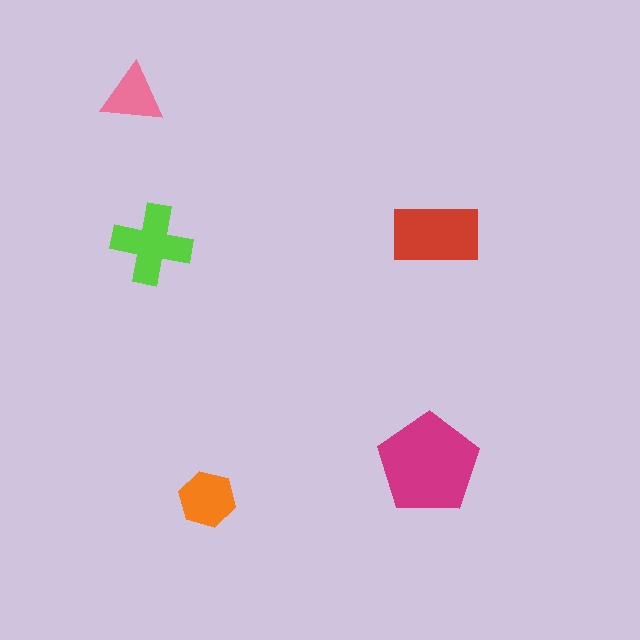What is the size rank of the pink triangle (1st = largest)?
5th.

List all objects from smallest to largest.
The pink triangle, the orange hexagon, the lime cross, the red rectangle, the magenta pentagon.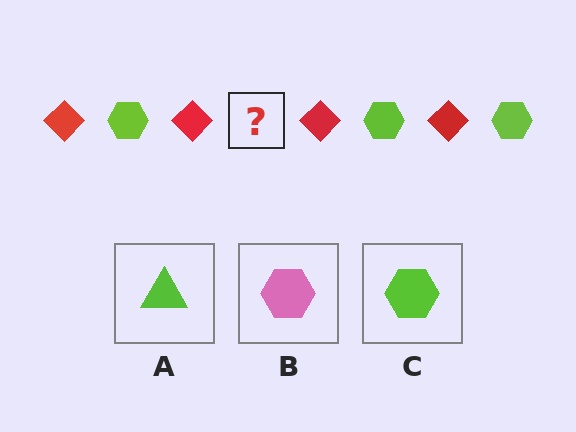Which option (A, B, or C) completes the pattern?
C.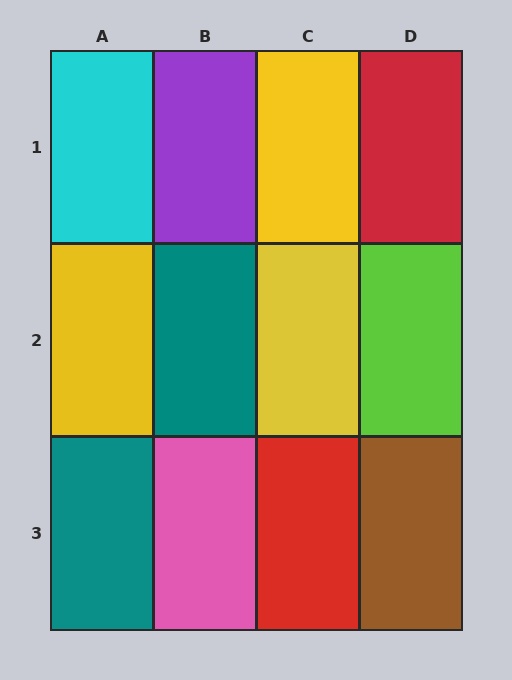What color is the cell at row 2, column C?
Yellow.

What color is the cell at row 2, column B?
Teal.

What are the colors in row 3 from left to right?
Teal, pink, red, brown.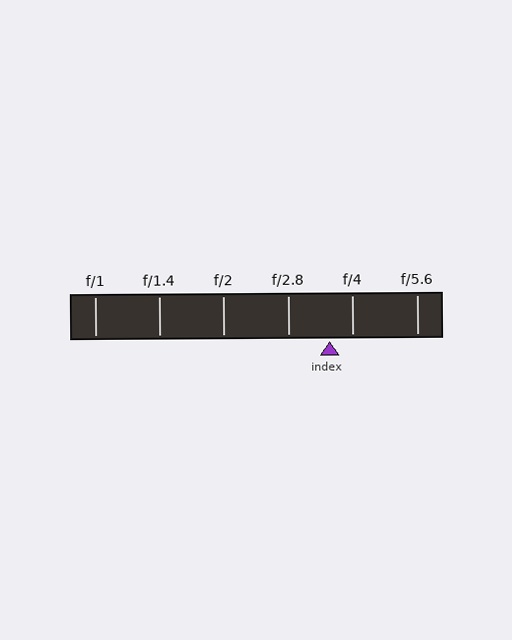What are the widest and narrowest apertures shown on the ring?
The widest aperture shown is f/1 and the narrowest is f/5.6.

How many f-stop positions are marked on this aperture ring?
There are 6 f-stop positions marked.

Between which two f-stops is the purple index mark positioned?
The index mark is between f/2.8 and f/4.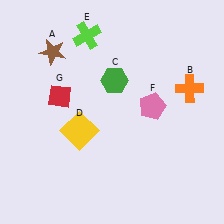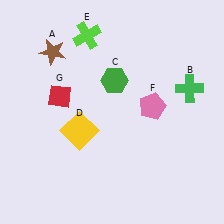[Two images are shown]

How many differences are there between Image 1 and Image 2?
There is 1 difference between the two images.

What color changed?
The cross (B) changed from orange in Image 1 to green in Image 2.